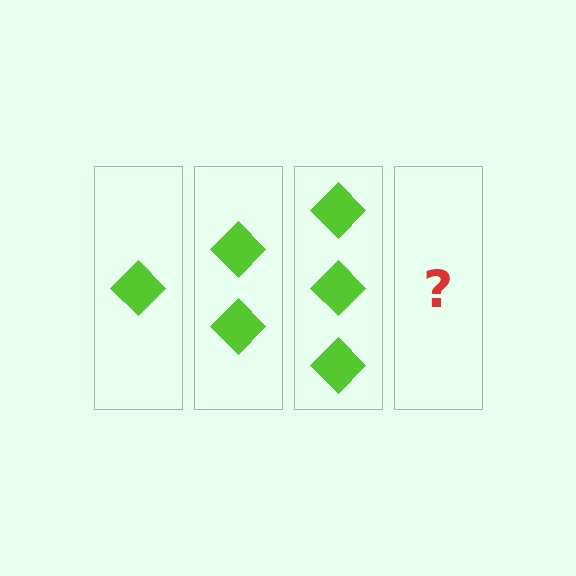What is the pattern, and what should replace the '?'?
The pattern is that each step adds one more diamond. The '?' should be 4 diamonds.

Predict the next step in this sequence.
The next step is 4 diamonds.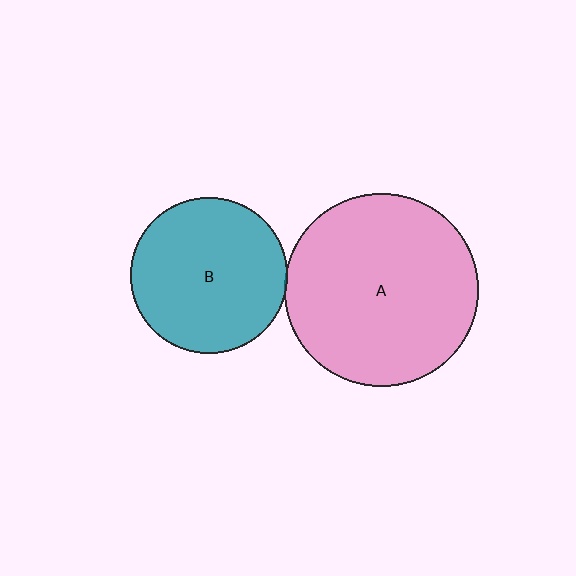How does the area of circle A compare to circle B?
Approximately 1.5 times.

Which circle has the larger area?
Circle A (pink).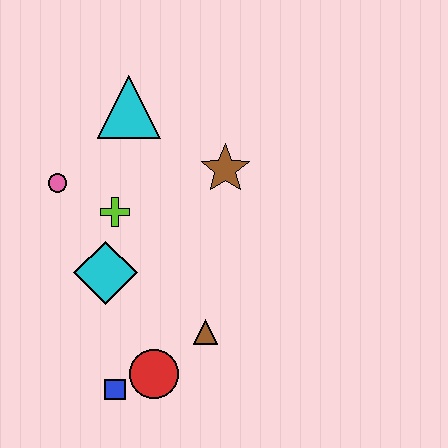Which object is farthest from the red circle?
The cyan triangle is farthest from the red circle.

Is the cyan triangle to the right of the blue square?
Yes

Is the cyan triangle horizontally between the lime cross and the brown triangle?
Yes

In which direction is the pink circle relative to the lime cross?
The pink circle is to the left of the lime cross.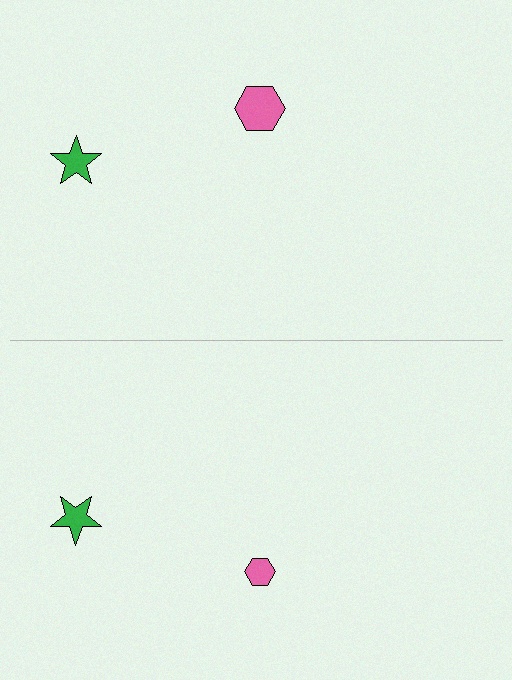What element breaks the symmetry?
The pink hexagon on the bottom side has a different size than its mirror counterpart.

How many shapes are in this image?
There are 4 shapes in this image.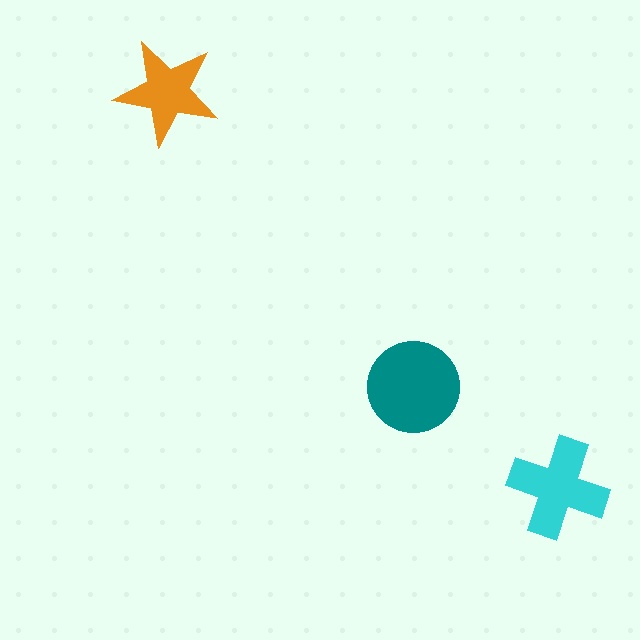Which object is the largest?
The teal circle.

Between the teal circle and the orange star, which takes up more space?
The teal circle.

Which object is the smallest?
The orange star.